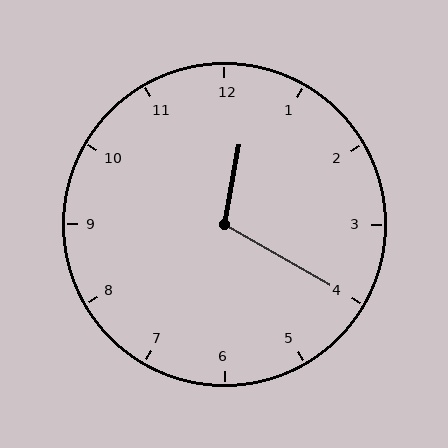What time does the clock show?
12:20.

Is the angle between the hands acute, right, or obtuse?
It is obtuse.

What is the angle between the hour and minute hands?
Approximately 110 degrees.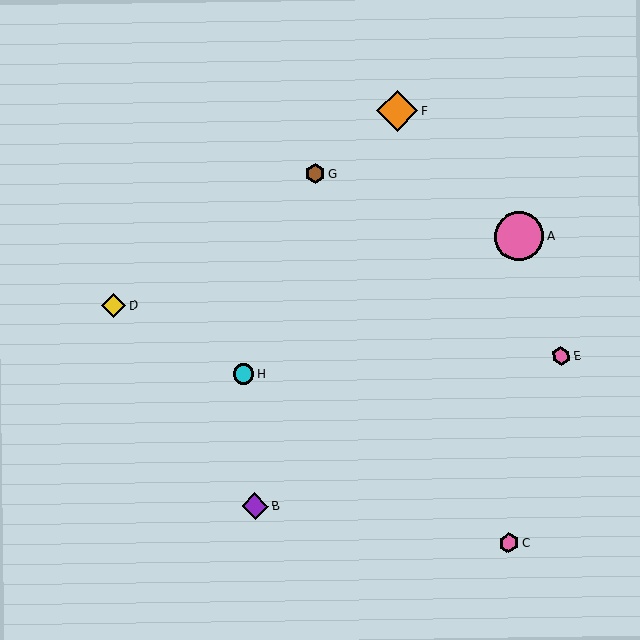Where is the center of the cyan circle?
The center of the cyan circle is at (243, 374).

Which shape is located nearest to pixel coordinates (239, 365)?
The cyan circle (labeled H) at (243, 374) is nearest to that location.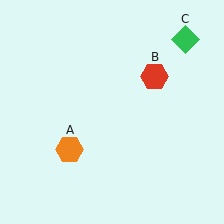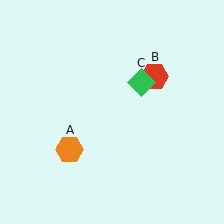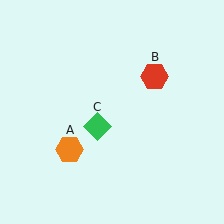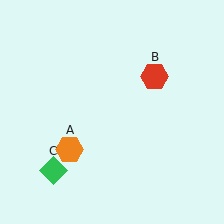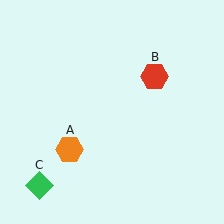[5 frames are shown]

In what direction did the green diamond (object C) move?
The green diamond (object C) moved down and to the left.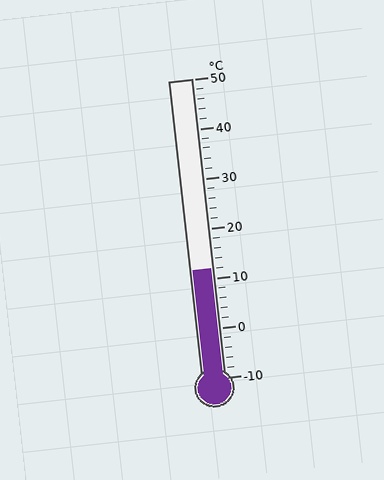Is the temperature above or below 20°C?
The temperature is below 20°C.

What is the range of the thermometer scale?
The thermometer scale ranges from -10°C to 50°C.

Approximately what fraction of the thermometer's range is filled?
The thermometer is filled to approximately 35% of its range.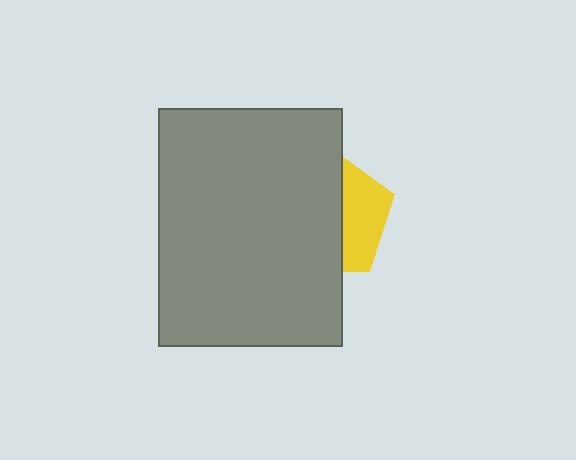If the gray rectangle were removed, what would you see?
You would see the complete yellow pentagon.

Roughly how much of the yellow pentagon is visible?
A small part of it is visible (roughly 35%).